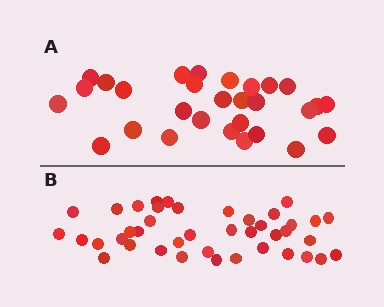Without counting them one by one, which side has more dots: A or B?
Region B (the bottom region) has more dots.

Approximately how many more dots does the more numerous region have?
Region B has roughly 12 or so more dots than region A.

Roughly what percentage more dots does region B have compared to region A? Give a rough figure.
About 40% more.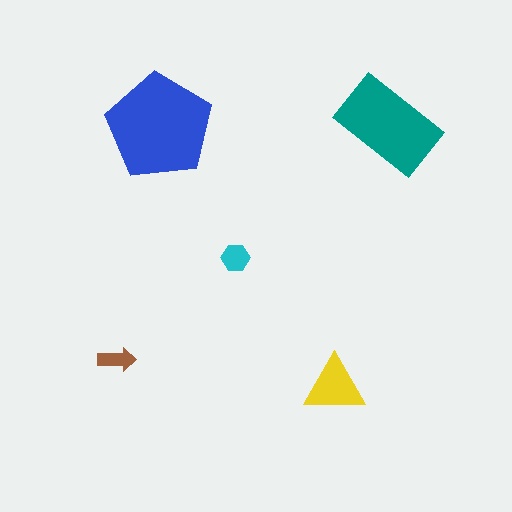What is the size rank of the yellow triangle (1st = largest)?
3rd.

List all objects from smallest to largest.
The brown arrow, the cyan hexagon, the yellow triangle, the teal rectangle, the blue pentagon.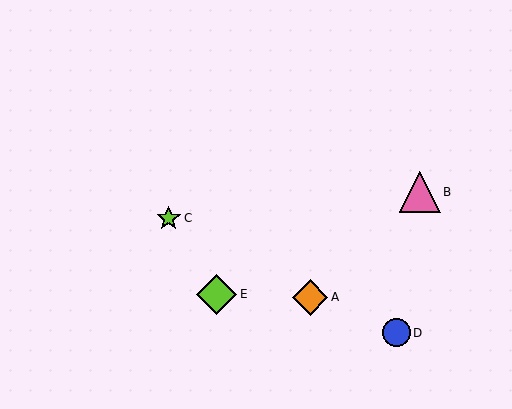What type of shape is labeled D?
Shape D is a blue circle.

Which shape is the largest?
The pink triangle (labeled B) is the largest.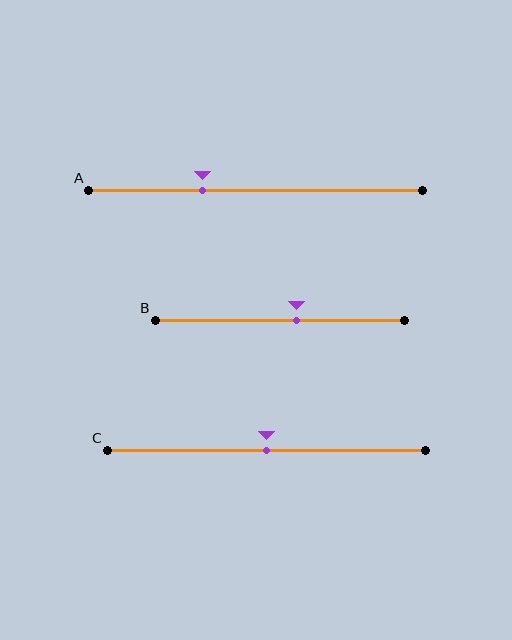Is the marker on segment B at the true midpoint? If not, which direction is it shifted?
No, the marker on segment B is shifted to the right by about 7% of the segment length.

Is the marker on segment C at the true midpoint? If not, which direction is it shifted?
Yes, the marker on segment C is at the true midpoint.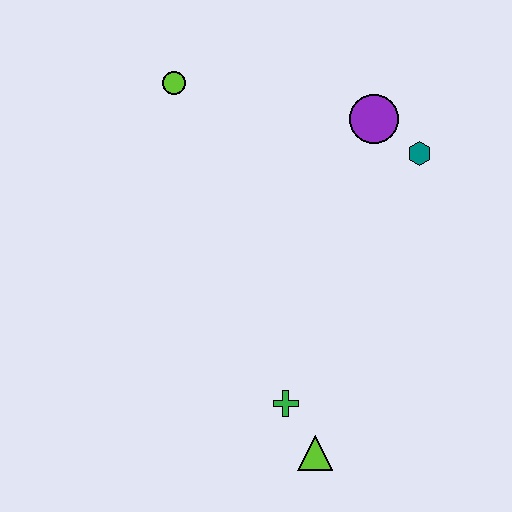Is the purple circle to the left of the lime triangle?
No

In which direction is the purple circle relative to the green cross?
The purple circle is above the green cross.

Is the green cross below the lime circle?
Yes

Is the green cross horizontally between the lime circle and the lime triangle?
Yes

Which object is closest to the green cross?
The lime triangle is closest to the green cross.